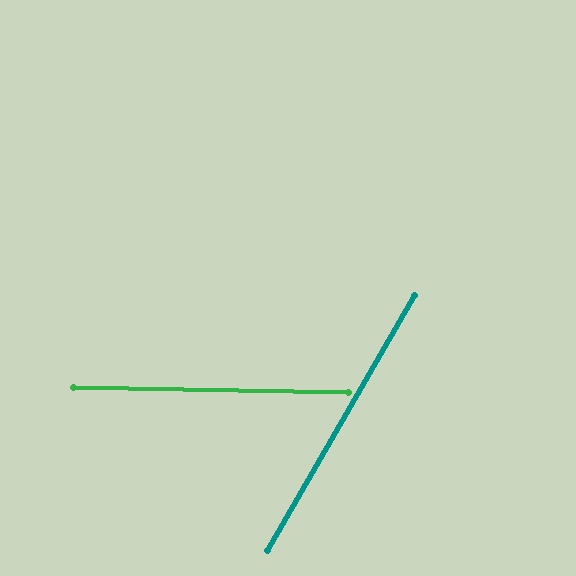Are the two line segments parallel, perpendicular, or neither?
Neither parallel nor perpendicular — they differ by about 61°.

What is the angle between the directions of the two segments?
Approximately 61 degrees.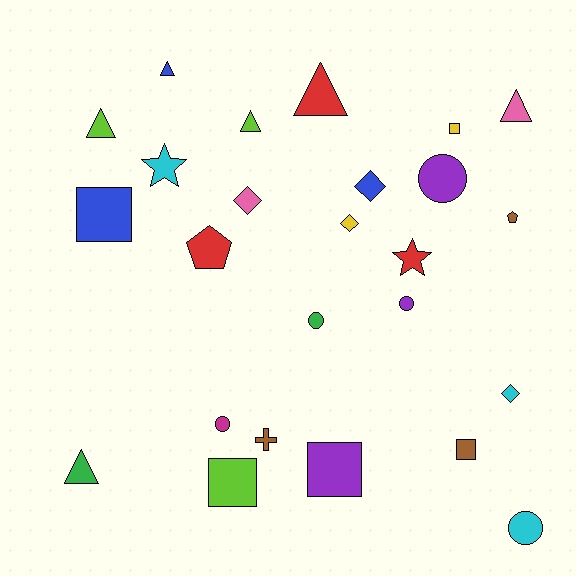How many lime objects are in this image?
There are 3 lime objects.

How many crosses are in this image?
There is 1 cross.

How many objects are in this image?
There are 25 objects.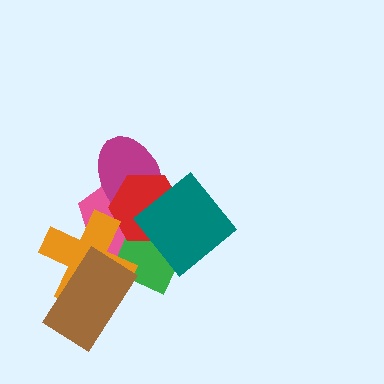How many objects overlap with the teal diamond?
4 objects overlap with the teal diamond.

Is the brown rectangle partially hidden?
No, no other shape covers it.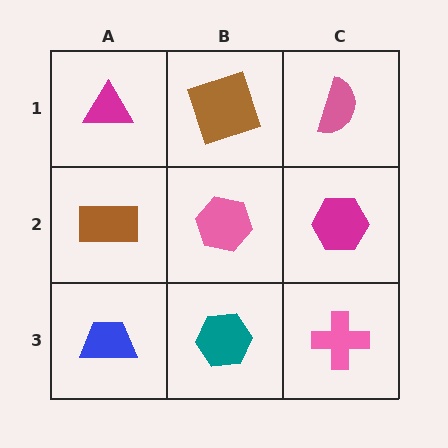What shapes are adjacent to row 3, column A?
A brown rectangle (row 2, column A), a teal hexagon (row 3, column B).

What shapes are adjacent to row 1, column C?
A magenta hexagon (row 2, column C), a brown square (row 1, column B).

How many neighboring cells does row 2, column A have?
3.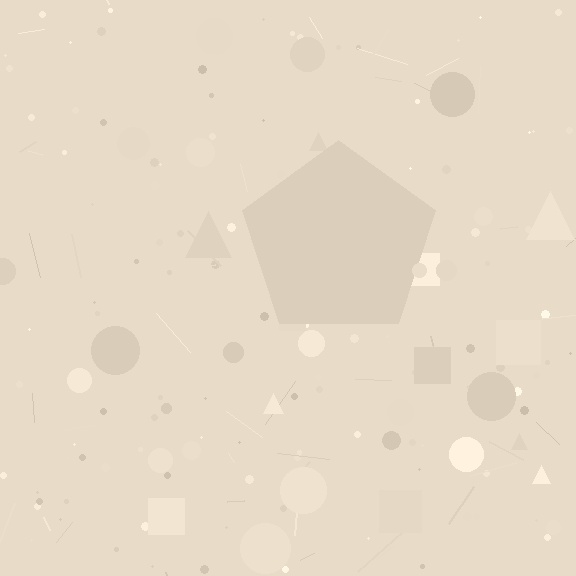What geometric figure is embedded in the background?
A pentagon is embedded in the background.